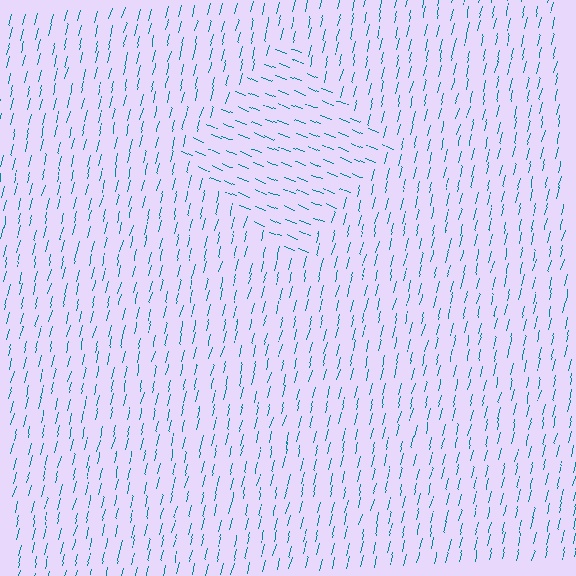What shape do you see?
I see a diamond.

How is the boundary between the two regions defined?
The boundary is defined purely by a change in line orientation (approximately 82 degrees difference). All lines are the same color and thickness.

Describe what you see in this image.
The image is filled with small teal line segments. A diamond region in the image has lines oriented differently from the surrounding lines, creating a visible texture boundary.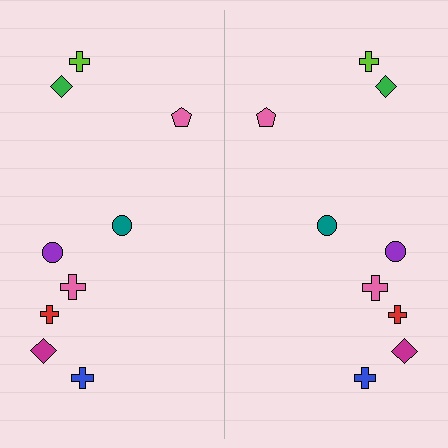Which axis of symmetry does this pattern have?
The pattern has a vertical axis of symmetry running through the center of the image.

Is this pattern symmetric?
Yes, this pattern has bilateral (reflection) symmetry.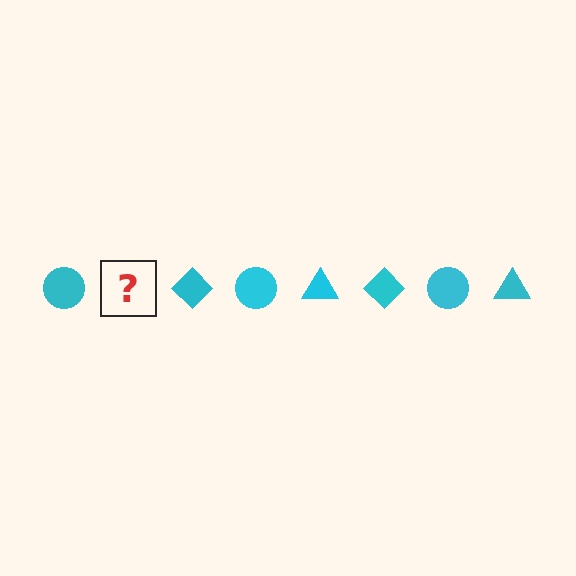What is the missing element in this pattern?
The missing element is a cyan triangle.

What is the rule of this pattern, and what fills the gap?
The rule is that the pattern cycles through circle, triangle, diamond shapes in cyan. The gap should be filled with a cyan triangle.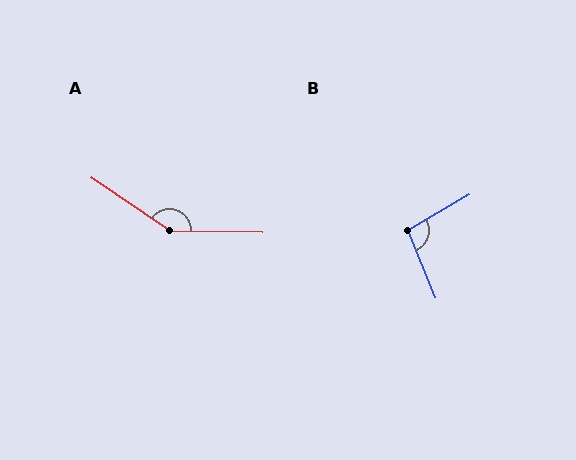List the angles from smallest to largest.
B (98°), A (147°).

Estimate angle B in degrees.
Approximately 98 degrees.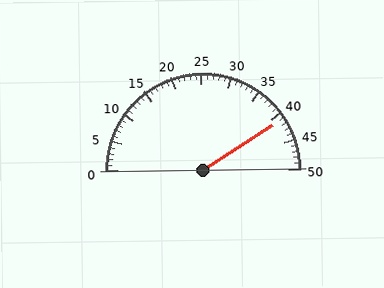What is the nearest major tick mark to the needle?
The nearest major tick mark is 40.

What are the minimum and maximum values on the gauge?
The gauge ranges from 0 to 50.